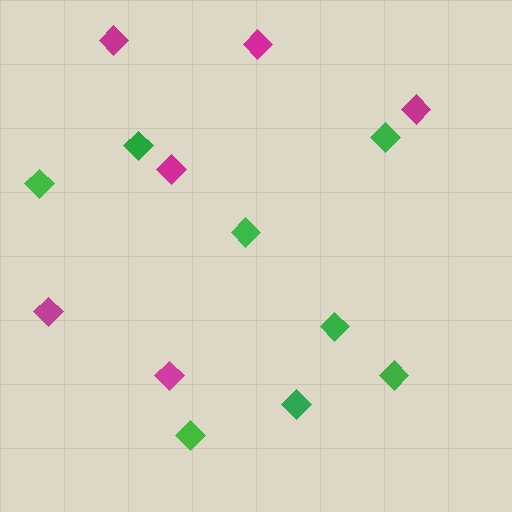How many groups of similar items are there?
There are 2 groups: one group of magenta diamonds (6) and one group of green diamonds (8).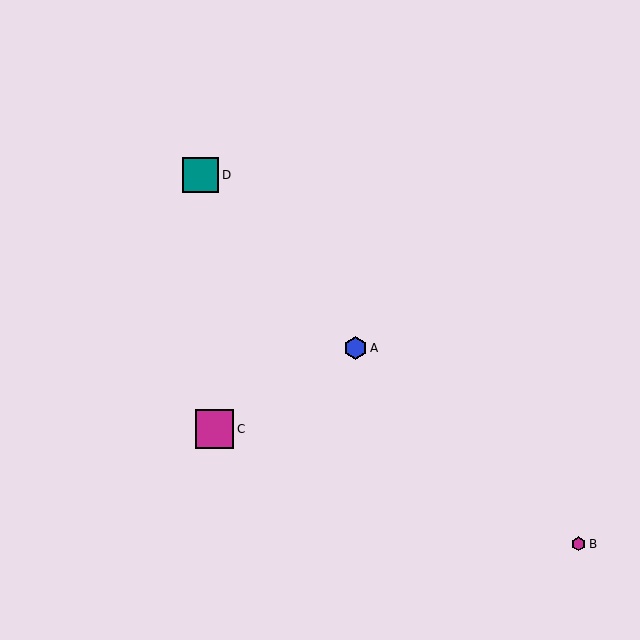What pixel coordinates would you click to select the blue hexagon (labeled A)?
Click at (356, 348) to select the blue hexagon A.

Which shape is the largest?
The magenta square (labeled C) is the largest.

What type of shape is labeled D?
Shape D is a teal square.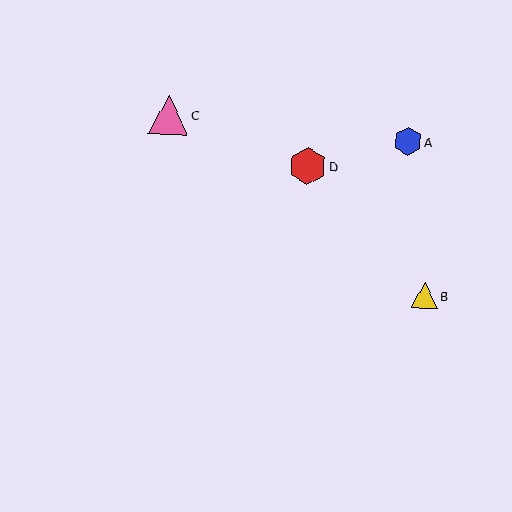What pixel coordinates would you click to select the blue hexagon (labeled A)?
Click at (408, 142) to select the blue hexagon A.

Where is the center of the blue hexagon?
The center of the blue hexagon is at (408, 142).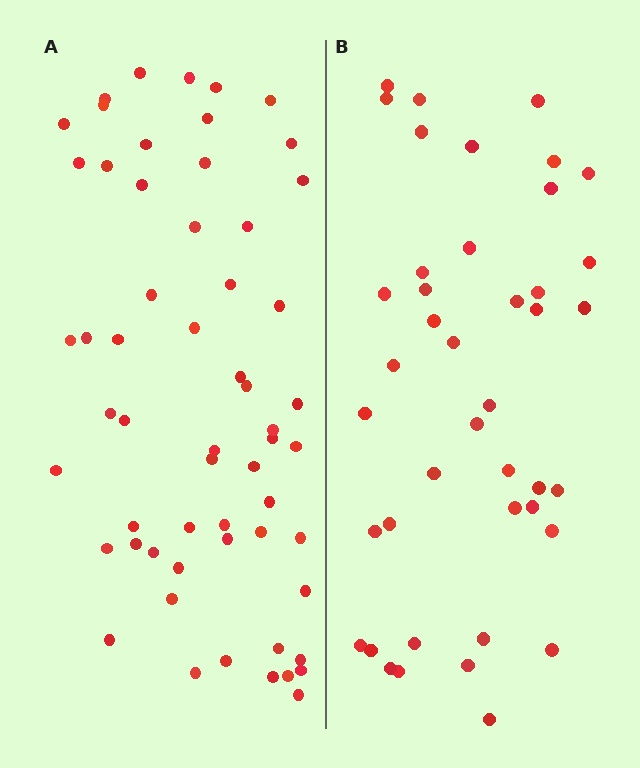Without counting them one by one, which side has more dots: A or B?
Region A (the left region) has more dots.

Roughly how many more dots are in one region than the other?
Region A has approximately 15 more dots than region B.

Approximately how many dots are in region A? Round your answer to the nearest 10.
About 60 dots. (The exact count is 58, which rounds to 60.)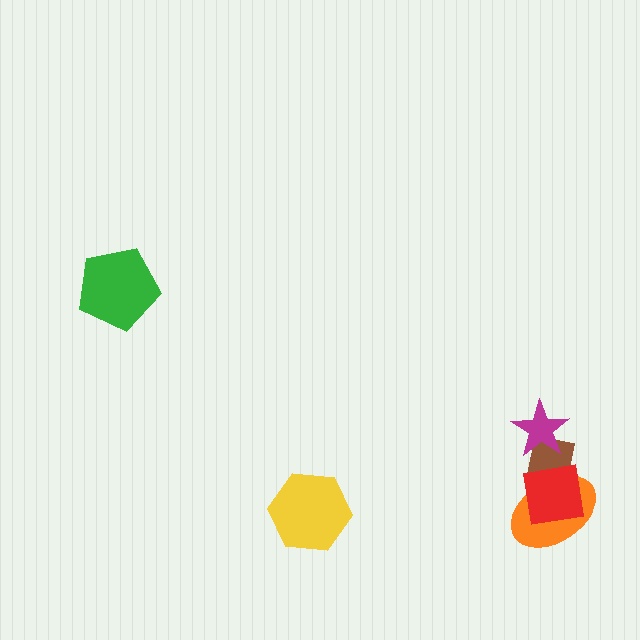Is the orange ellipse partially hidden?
Yes, it is partially covered by another shape.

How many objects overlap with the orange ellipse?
2 objects overlap with the orange ellipse.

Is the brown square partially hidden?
Yes, it is partially covered by another shape.